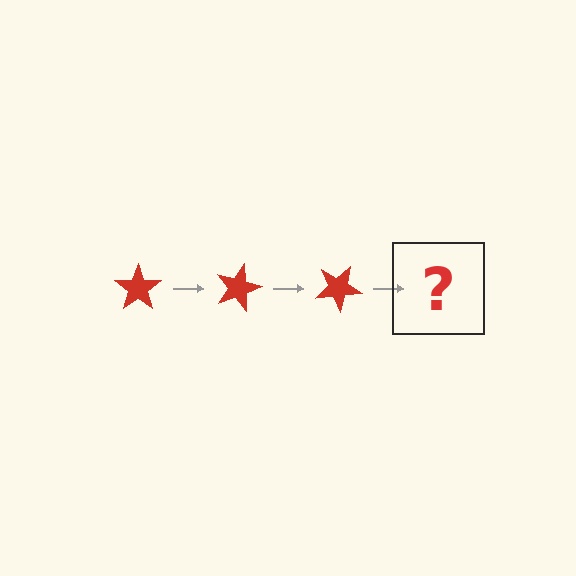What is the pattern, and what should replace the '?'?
The pattern is that the star rotates 15 degrees each step. The '?' should be a red star rotated 45 degrees.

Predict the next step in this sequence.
The next step is a red star rotated 45 degrees.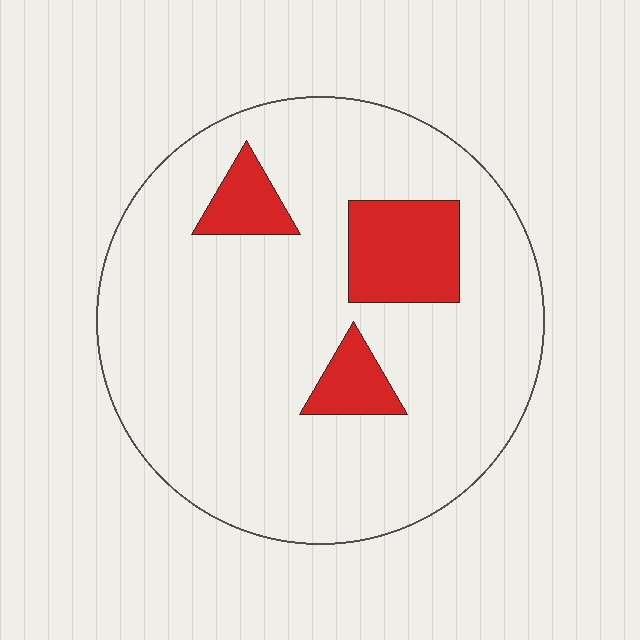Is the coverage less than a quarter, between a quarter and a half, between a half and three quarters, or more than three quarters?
Less than a quarter.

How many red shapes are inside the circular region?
3.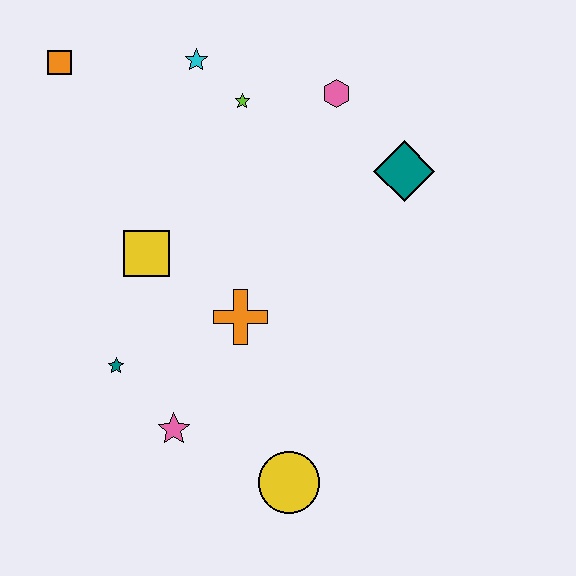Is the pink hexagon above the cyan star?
No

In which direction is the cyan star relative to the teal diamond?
The cyan star is to the left of the teal diamond.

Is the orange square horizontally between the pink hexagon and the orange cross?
No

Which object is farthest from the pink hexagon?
The yellow circle is farthest from the pink hexagon.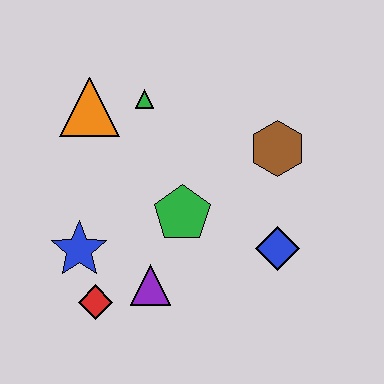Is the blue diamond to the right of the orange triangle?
Yes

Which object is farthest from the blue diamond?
The orange triangle is farthest from the blue diamond.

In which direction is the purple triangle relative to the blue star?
The purple triangle is to the right of the blue star.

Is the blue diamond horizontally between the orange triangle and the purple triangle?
No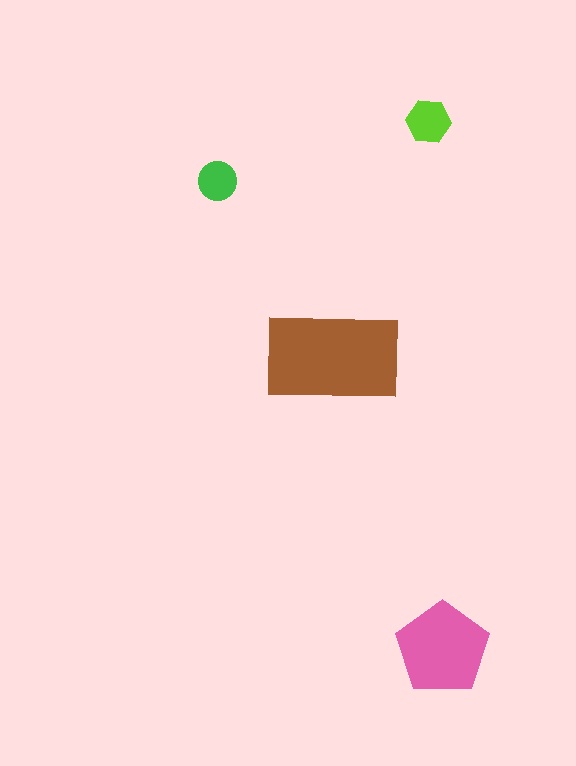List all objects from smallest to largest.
The green circle, the lime hexagon, the pink pentagon, the brown rectangle.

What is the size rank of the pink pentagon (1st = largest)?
2nd.